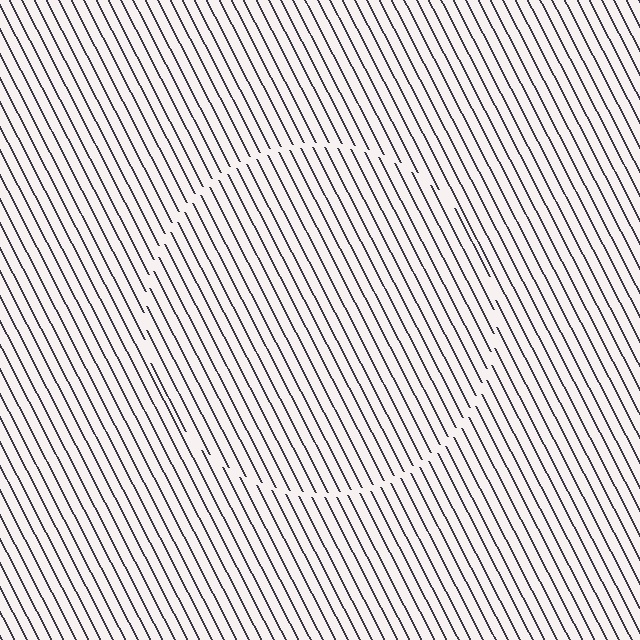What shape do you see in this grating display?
An illusory circle. The interior of the shape contains the same grating, shifted by half a period — the contour is defined by the phase discontinuity where line-ends from the inner and outer gratings abut.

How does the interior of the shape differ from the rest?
The interior of the shape contains the same grating, shifted by half a period — the contour is defined by the phase discontinuity where line-ends from the inner and outer gratings abut.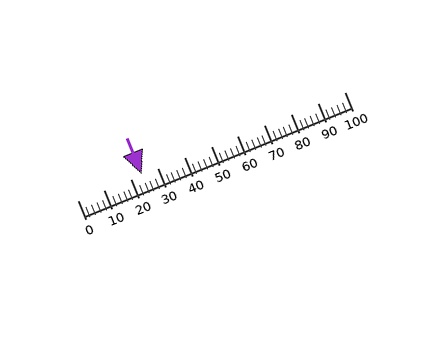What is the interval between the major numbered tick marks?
The major tick marks are spaced 10 units apart.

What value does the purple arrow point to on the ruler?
The purple arrow points to approximately 24.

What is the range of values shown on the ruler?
The ruler shows values from 0 to 100.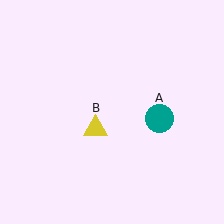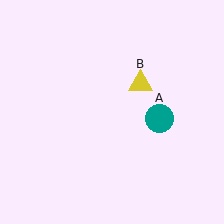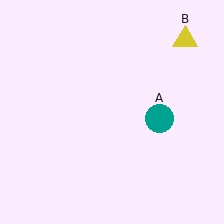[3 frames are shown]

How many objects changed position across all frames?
1 object changed position: yellow triangle (object B).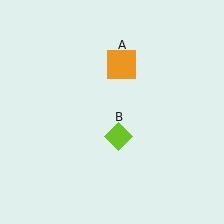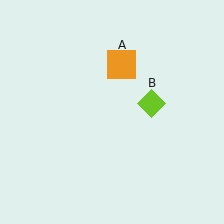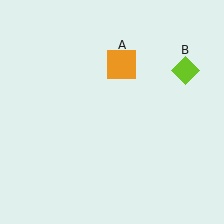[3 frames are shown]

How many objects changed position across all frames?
1 object changed position: lime diamond (object B).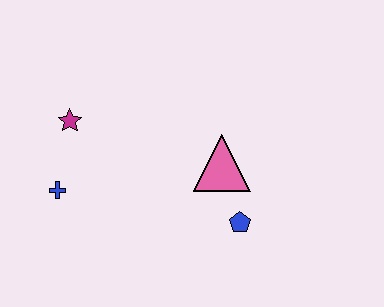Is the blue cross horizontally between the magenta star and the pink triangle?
No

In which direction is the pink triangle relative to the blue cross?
The pink triangle is to the right of the blue cross.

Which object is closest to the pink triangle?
The blue pentagon is closest to the pink triangle.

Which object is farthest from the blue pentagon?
The magenta star is farthest from the blue pentagon.